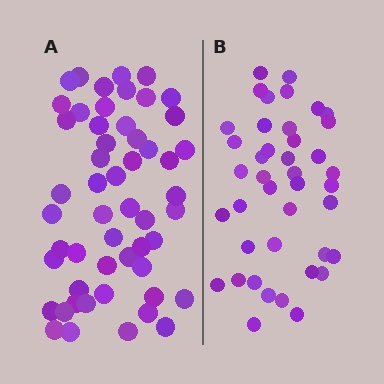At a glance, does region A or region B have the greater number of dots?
Region A (the left region) has more dots.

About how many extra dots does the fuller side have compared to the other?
Region A has roughly 12 or so more dots than region B.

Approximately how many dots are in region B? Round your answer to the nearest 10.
About 40 dots. (The exact count is 41, which rounds to 40.)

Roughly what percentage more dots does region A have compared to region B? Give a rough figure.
About 30% more.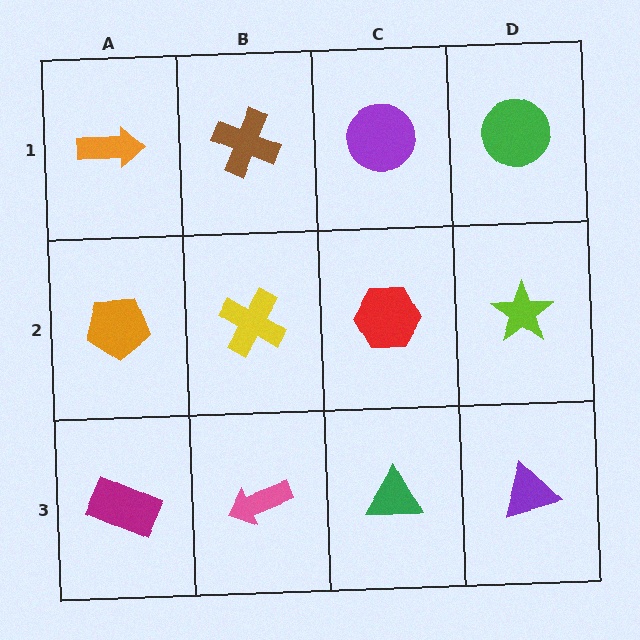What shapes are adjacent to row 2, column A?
An orange arrow (row 1, column A), a magenta rectangle (row 3, column A), a yellow cross (row 2, column B).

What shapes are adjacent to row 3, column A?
An orange pentagon (row 2, column A), a pink arrow (row 3, column B).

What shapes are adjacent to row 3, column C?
A red hexagon (row 2, column C), a pink arrow (row 3, column B), a purple triangle (row 3, column D).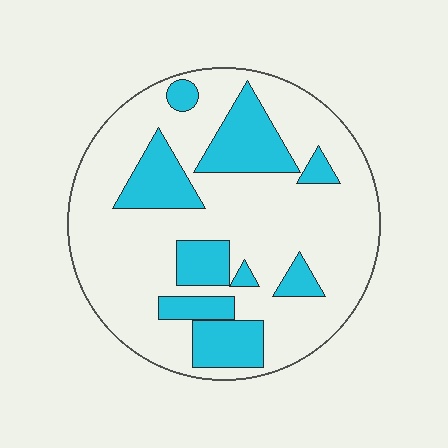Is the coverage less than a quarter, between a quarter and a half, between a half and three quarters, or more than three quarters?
Between a quarter and a half.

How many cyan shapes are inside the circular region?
9.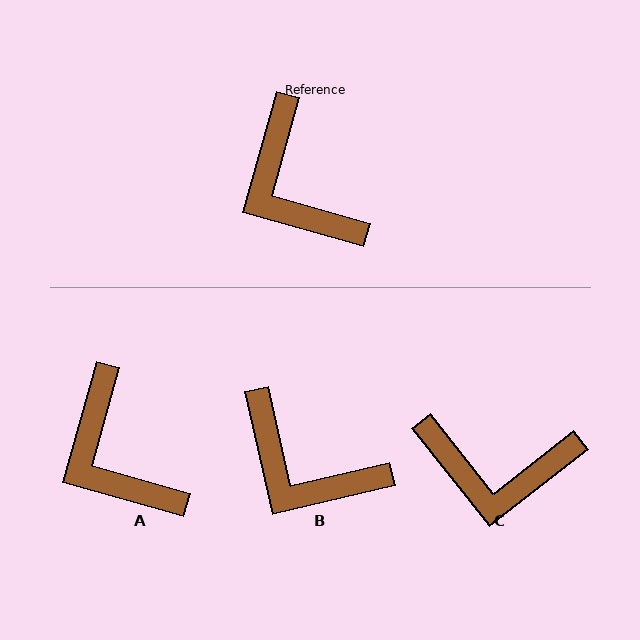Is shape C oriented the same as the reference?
No, it is off by about 54 degrees.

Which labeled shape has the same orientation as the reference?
A.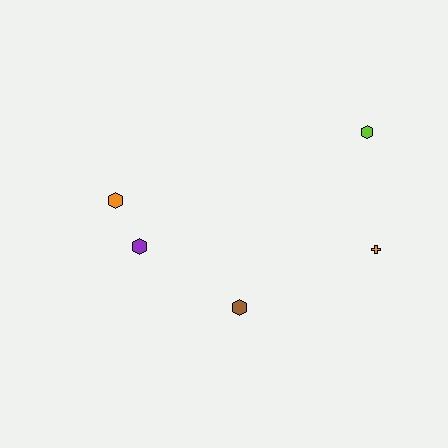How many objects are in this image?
There are 5 objects.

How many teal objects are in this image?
There are no teal objects.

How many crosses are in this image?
There is 1 cross.